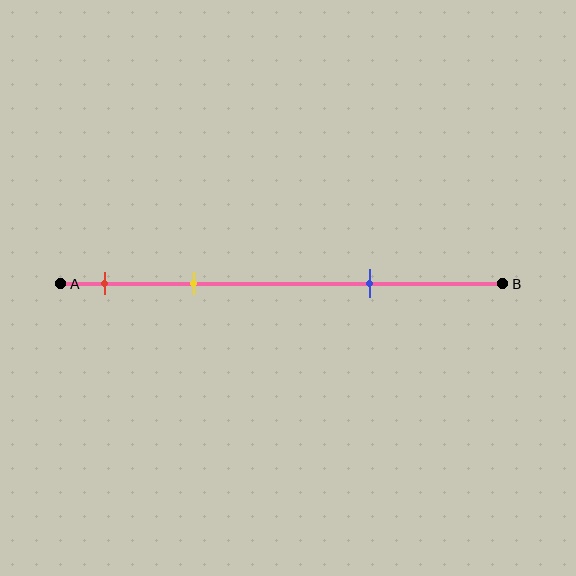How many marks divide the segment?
There are 3 marks dividing the segment.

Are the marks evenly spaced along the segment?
No, the marks are not evenly spaced.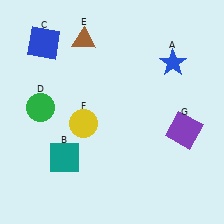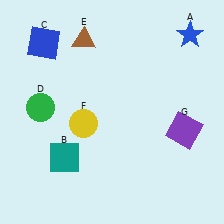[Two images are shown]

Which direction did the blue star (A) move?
The blue star (A) moved up.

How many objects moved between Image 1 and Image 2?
1 object moved between the two images.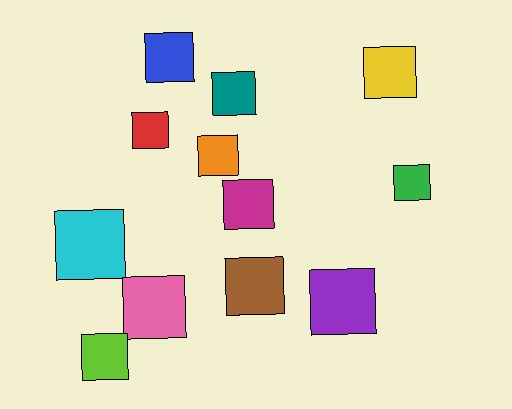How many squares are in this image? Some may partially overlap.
There are 12 squares.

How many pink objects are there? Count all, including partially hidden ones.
There is 1 pink object.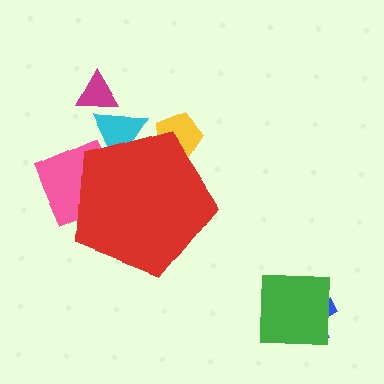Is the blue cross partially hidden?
No, the blue cross is fully visible.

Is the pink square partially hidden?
Yes, the pink square is partially hidden behind the red pentagon.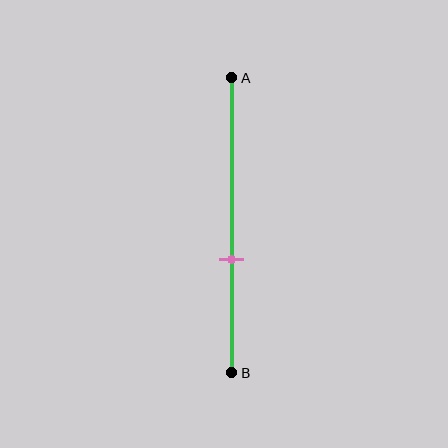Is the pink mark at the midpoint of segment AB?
No, the mark is at about 60% from A, not at the 50% midpoint.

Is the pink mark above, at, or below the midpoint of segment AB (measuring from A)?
The pink mark is below the midpoint of segment AB.